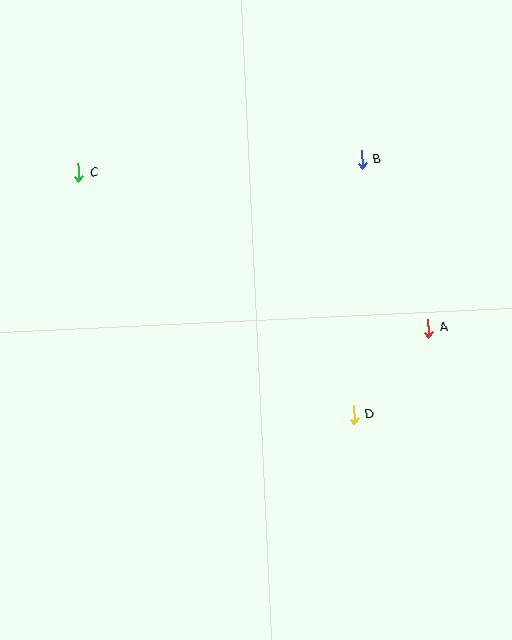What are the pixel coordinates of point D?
Point D is at (354, 415).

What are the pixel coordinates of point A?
Point A is at (428, 328).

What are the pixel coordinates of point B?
Point B is at (362, 160).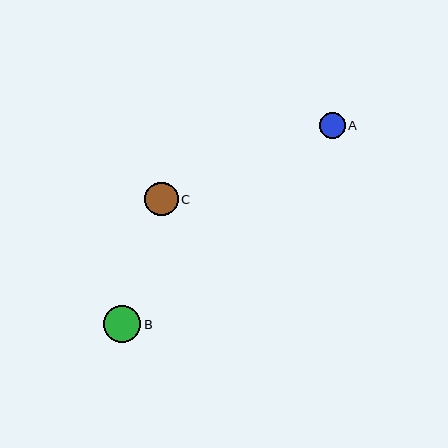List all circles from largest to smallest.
From largest to smallest: B, C, A.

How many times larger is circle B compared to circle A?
Circle B is approximately 1.4 times the size of circle A.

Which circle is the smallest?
Circle A is the smallest with a size of approximately 26 pixels.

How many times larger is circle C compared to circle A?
Circle C is approximately 1.3 times the size of circle A.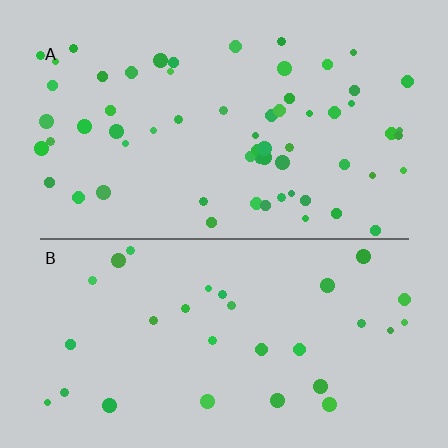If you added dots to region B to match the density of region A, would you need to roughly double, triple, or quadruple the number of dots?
Approximately double.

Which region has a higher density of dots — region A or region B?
A (the top).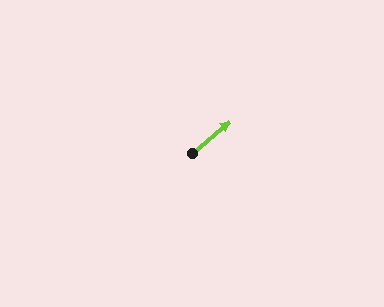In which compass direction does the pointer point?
Northeast.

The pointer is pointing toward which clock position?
Roughly 2 o'clock.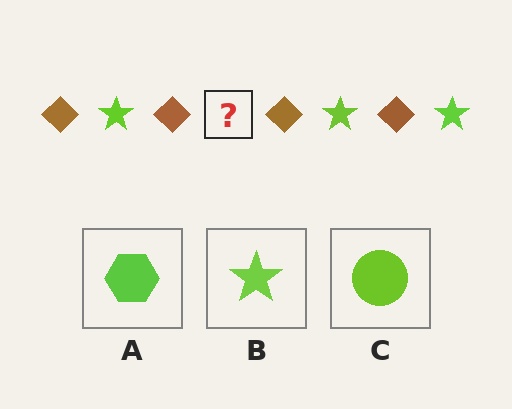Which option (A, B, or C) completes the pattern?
B.